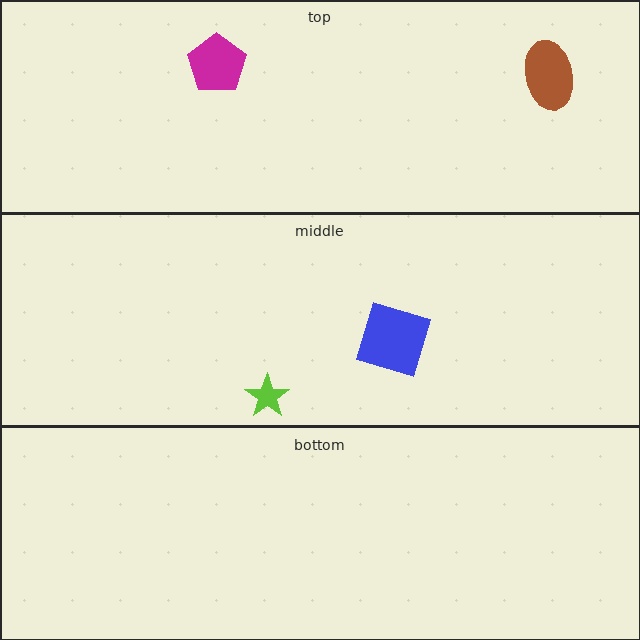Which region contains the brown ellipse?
The top region.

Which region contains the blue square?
The middle region.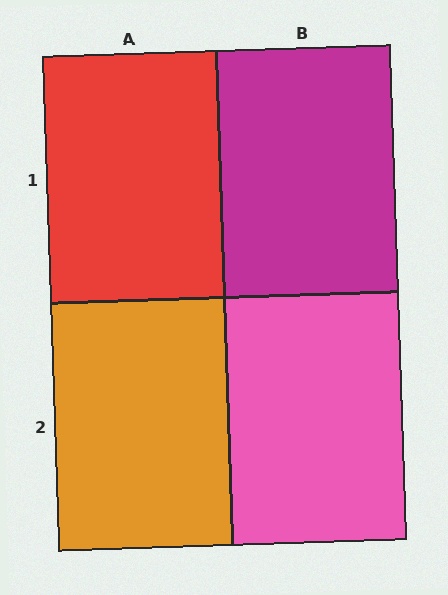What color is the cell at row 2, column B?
Pink.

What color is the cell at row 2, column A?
Orange.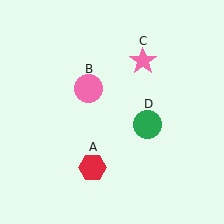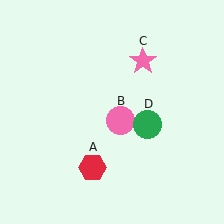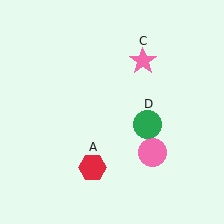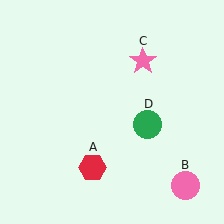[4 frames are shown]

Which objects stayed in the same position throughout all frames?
Red hexagon (object A) and pink star (object C) and green circle (object D) remained stationary.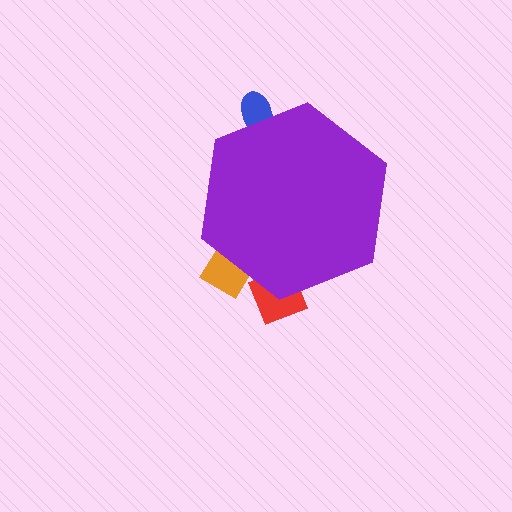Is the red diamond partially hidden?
Yes, the red diamond is partially hidden behind the purple hexagon.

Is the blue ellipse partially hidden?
Yes, the blue ellipse is partially hidden behind the purple hexagon.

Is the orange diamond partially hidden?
Yes, the orange diamond is partially hidden behind the purple hexagon.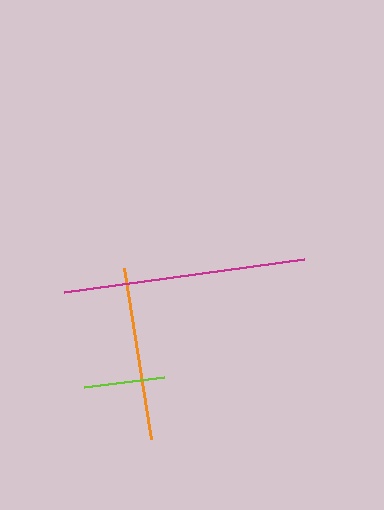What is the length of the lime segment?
The lime segment is approximately 80 pixels long.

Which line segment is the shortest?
The lime line is the shortest at approximately 80 pixels.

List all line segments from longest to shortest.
From longest to shortest: magenta, orange, lime.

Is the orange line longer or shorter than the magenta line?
The magenta line is longer than the orange line.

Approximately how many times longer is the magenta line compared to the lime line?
The magenta line is approximately 3.0 times the length of the lime line.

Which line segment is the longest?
The magenta line is the longest at approximately 243 pixels.